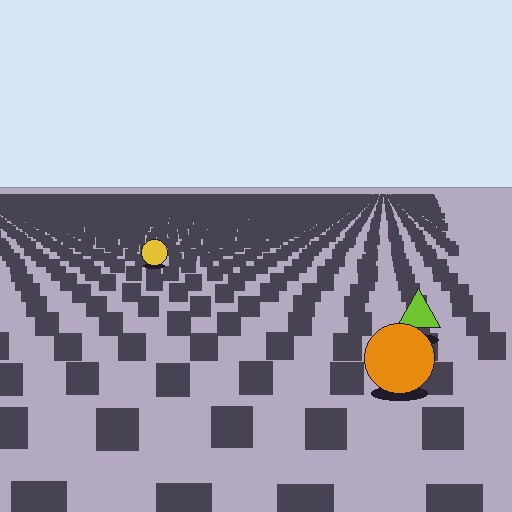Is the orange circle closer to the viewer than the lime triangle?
Yes. The orange circle is closer — you can tell from the texture gradient: the ground texture is coarser near it.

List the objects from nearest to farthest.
From nearest to farthest: the orange circle, the lime triangle, the yellow circle.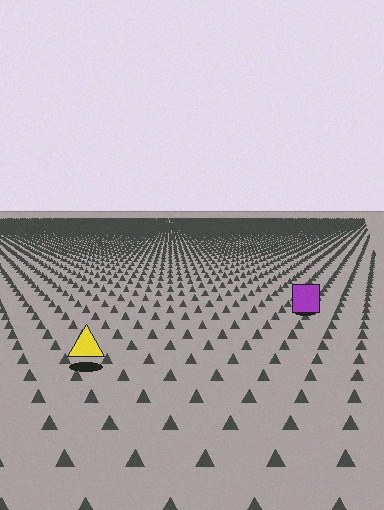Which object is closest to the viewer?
The yellow triangle is closest. The texture marks near it are larger and more spread out.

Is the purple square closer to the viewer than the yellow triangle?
No. The yellow triangle is closer — you can tell from the texture gradient: the ground texture is coarser near it.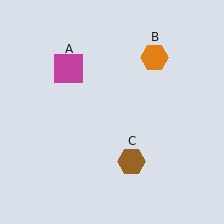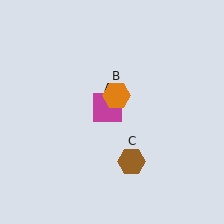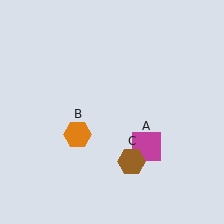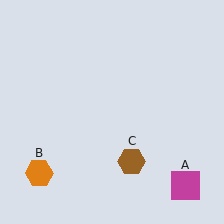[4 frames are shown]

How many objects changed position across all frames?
2 objects changed position: magenta square (object A), orange hexagon (object B).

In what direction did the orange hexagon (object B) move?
The orange hexagon (object B) moved down and to the left.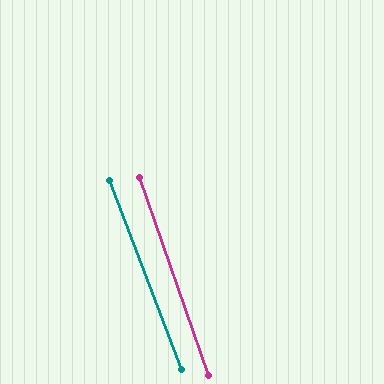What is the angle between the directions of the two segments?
Approximately 2 degrees.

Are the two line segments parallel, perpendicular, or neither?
Parallel — their directions differ by only 1.5°.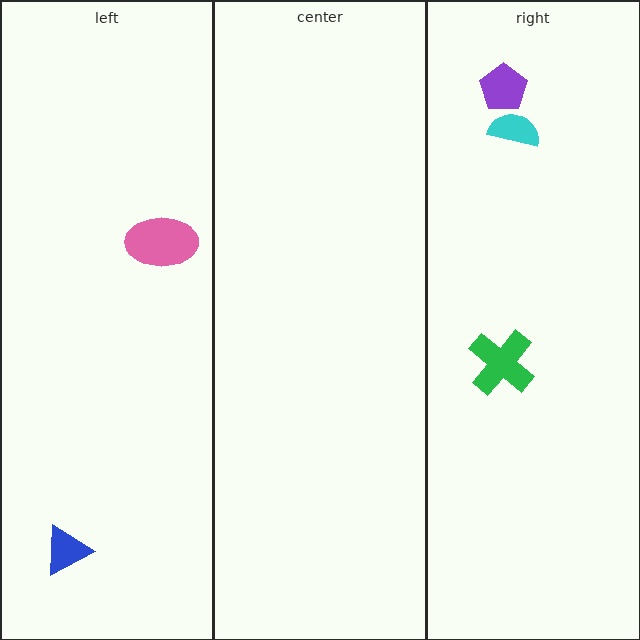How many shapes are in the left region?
2.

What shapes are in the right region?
The green cross, the cyan semicircle, the purple pentagon.